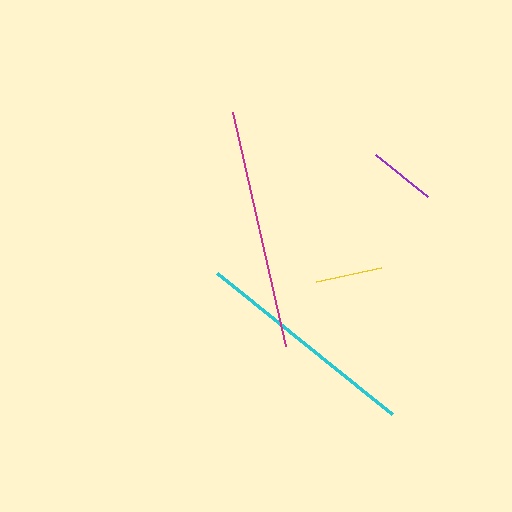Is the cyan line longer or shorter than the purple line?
The cyan line is longer than the purple line.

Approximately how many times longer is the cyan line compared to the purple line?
The cyan line is approximately 3.4 times the length of the purple line.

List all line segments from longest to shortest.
From longest to shortest: magenta, cyan, yellow, purple.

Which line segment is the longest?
The magenta line is the longest at approximately 240 pixels.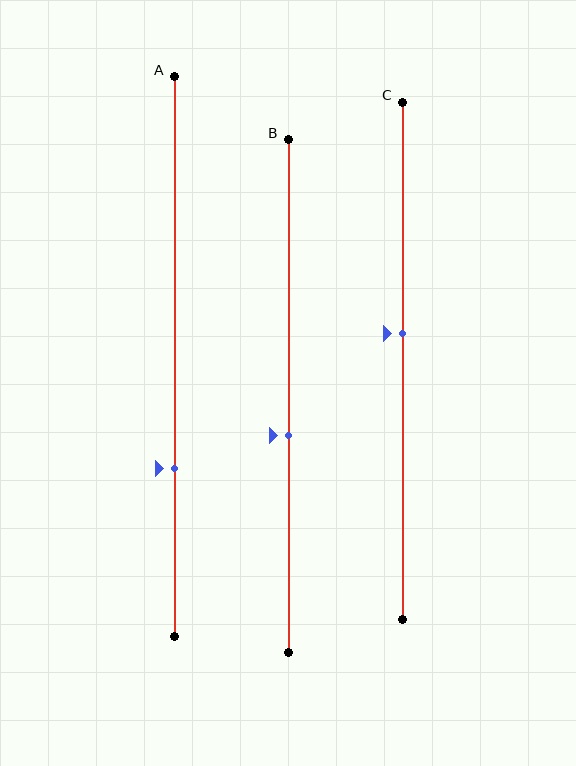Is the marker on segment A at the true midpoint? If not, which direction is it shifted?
No, the marker on segment A is shifted downward by about 20% of the segment length.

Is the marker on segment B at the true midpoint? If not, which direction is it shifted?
No, the marker on segment B is shifted downward by about 8% of the segment length.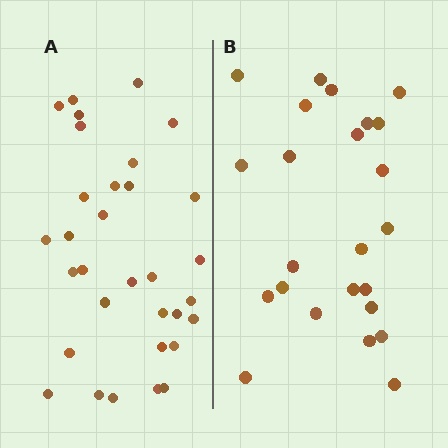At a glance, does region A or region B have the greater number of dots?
Region A (the left region) has more dots.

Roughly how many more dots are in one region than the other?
Region A has roughly 8 or so more dots than region B.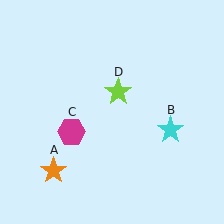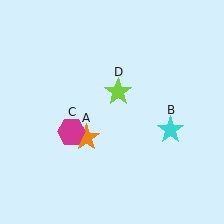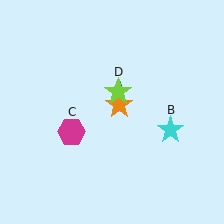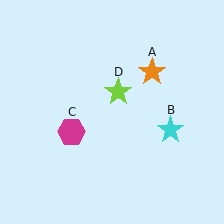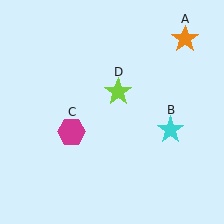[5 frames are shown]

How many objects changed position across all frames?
1 object changed position: orange star (object A).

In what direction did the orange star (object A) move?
The orange star (object A) moved up and to the right.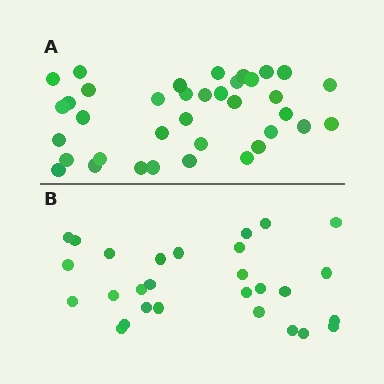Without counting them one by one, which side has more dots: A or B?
Region A (the top region) has more dots.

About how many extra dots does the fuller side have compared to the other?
Region A has roughly 8 or so more dots than region B.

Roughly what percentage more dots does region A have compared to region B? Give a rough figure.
About 30% more.